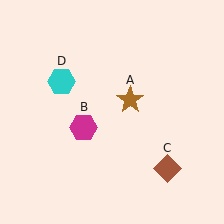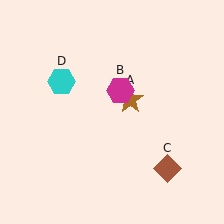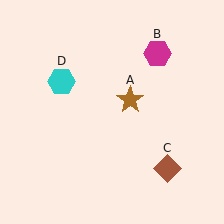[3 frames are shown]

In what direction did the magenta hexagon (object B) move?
The magenta hexagon (object B) moved up and to the right.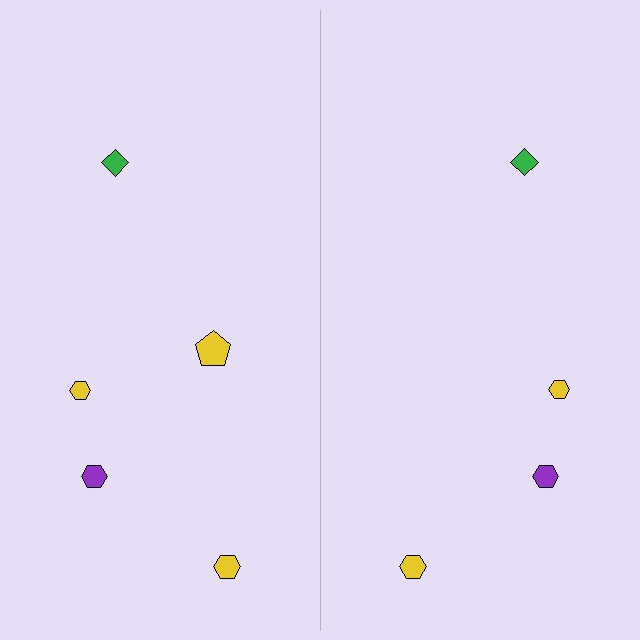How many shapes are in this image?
There are 9 shapes in this image.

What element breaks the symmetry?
A yellow pentagon is missing from the right side.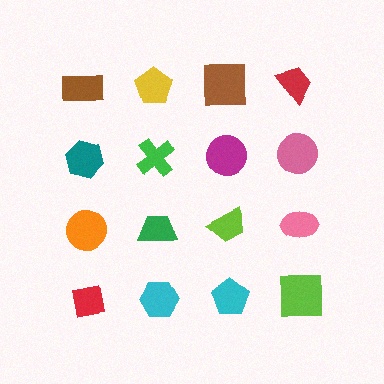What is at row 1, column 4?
A red trapezoid.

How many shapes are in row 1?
4 shapes.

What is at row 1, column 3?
A brown square.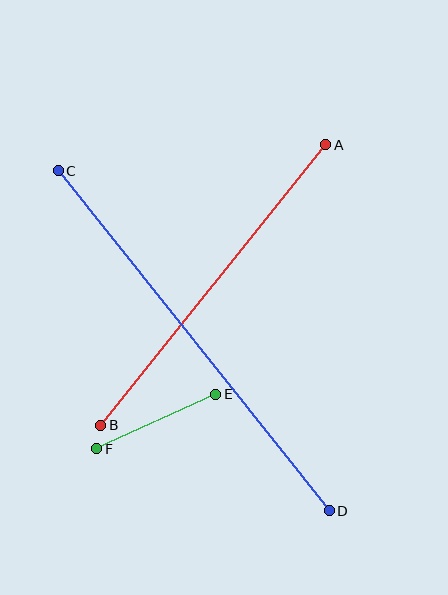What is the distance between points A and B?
The distance is approximately 360 pixels.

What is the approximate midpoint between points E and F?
The midpoint is at approximately (156, 422) pixels.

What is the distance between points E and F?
The distance is approximately 131 pixels.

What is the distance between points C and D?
The distance is approximately 435 pixels.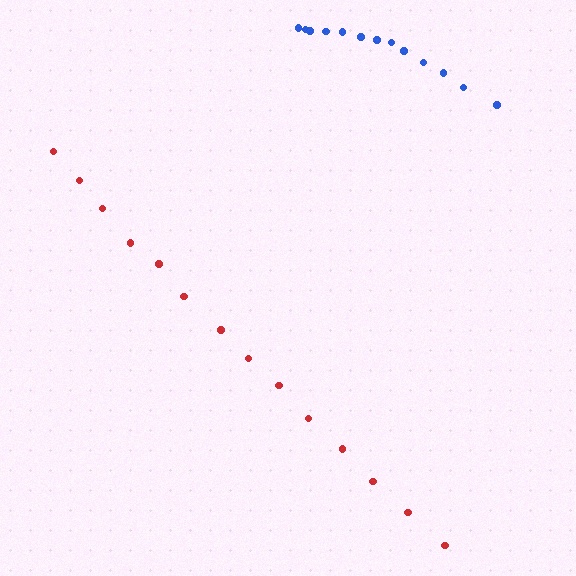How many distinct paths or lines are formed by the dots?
There are 2 distinct paths.